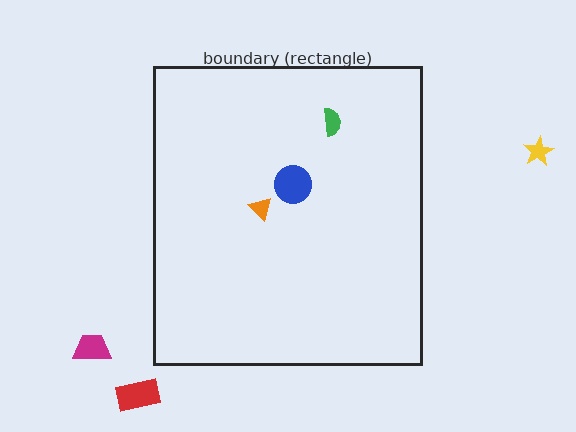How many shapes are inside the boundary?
3 inside, 3 outside.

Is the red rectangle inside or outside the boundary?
Outside.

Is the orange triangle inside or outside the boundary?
Inside.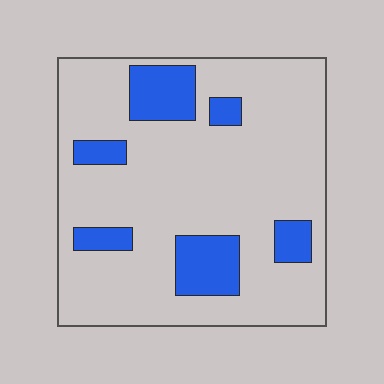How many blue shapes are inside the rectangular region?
6.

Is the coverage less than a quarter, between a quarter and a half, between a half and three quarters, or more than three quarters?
Less than a quarter.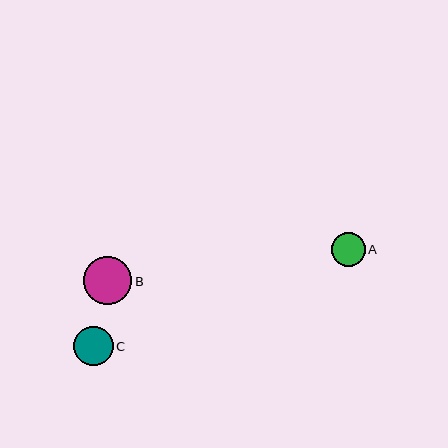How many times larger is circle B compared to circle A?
Circle B is approximately 1.4 times the size of circle A.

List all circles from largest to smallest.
From largest to smallest: B, C, A.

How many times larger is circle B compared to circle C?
Circle B is approximately 1.2 times the size of circle C.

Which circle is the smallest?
Circle A is the smallest with a size of approximately 34 pixels.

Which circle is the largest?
Circle B is the largest with a size of approximately 48 pixels.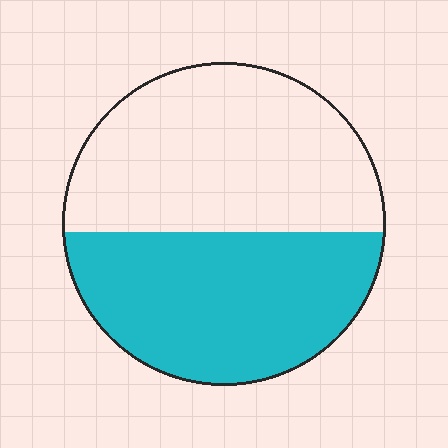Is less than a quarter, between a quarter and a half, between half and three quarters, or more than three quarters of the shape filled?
Between a quarter and a half.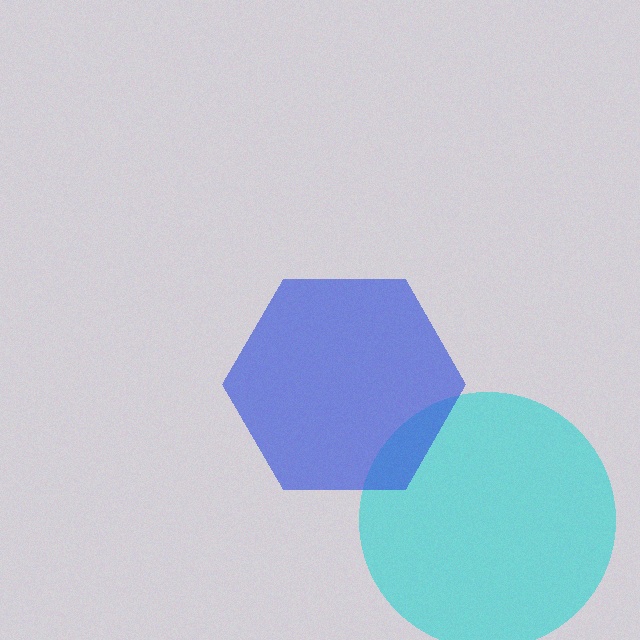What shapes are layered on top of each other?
The layered shapes are: a cyan circle, a blue hexagon.